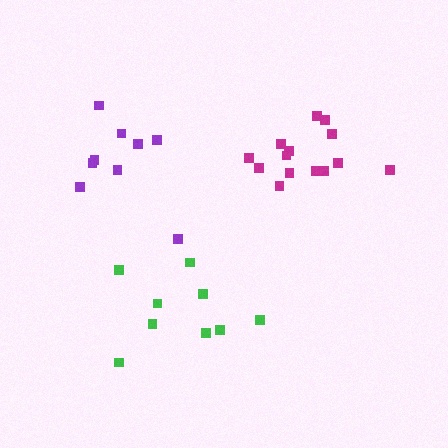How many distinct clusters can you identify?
There are 3 distinct clusters.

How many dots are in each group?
Group 1: 9 dots, Group 2: 14 dots, Group 3: 9 dots (32 total).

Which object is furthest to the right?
The magenta cluster is rightmost.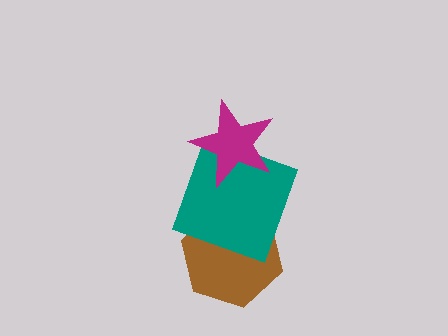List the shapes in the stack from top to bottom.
From top to bottom: the magenta star, the teal square, the brown hexagon.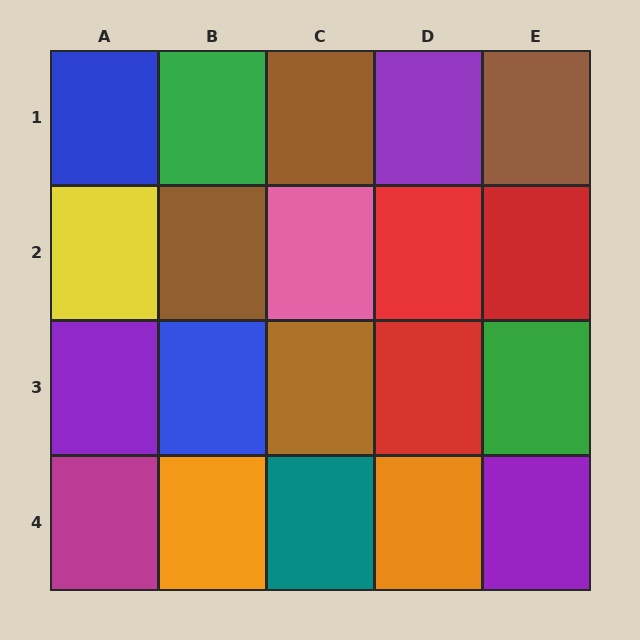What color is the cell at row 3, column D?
Red.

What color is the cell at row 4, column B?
Orange.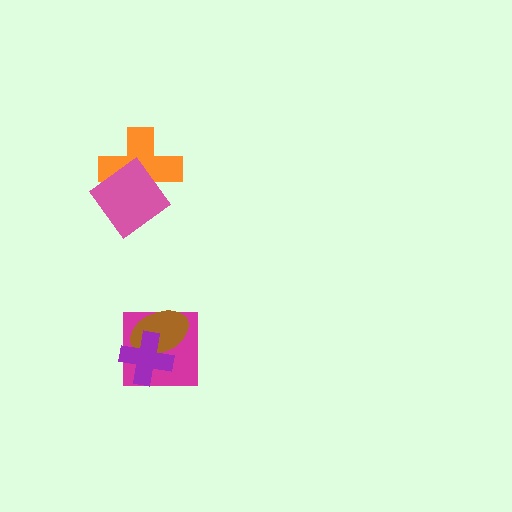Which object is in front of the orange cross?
The pink diamond is in front of the orange cross.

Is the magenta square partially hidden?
Yes, it is partially covered by another shape.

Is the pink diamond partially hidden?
No, no other shape covers it.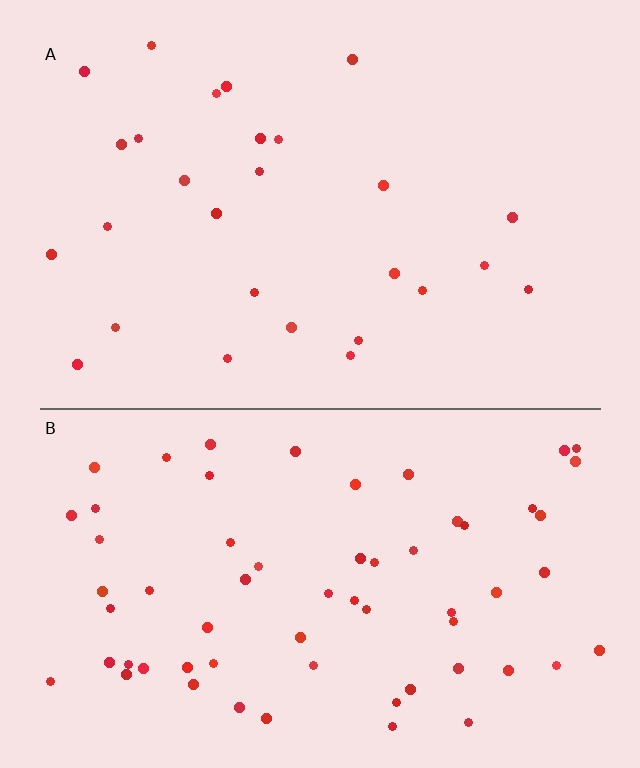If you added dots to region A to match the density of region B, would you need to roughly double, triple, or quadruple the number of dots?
Approximately double.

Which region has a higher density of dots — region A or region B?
B (the bottom).